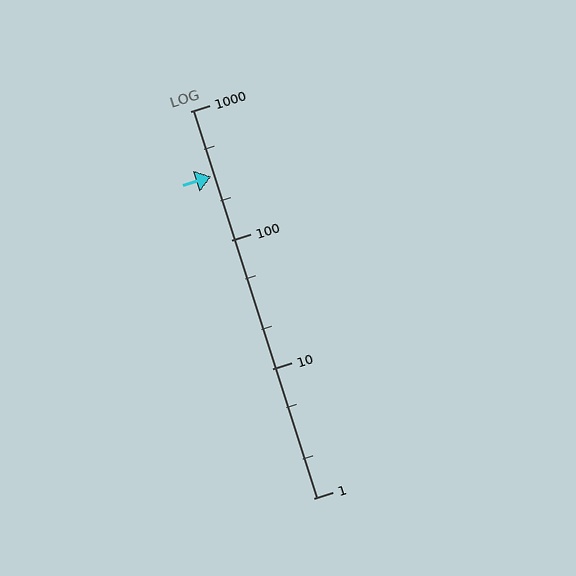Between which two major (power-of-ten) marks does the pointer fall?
The pointer is between 100 and 1000.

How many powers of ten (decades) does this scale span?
The scale spans 3 decades, from 1 to 1000.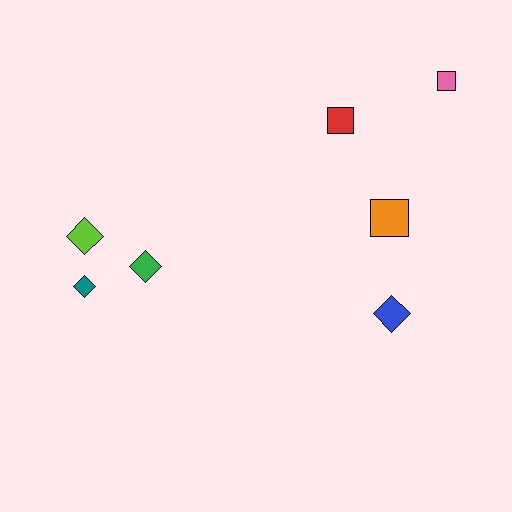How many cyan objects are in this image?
There are no cyan objects.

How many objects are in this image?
There are 7 objects.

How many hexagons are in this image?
There are no hexagons.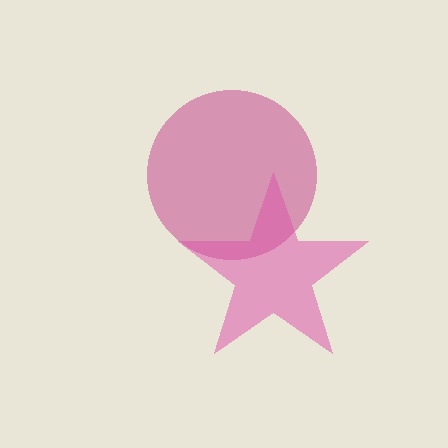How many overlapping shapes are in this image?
There are 2 overlapping shapes in the image.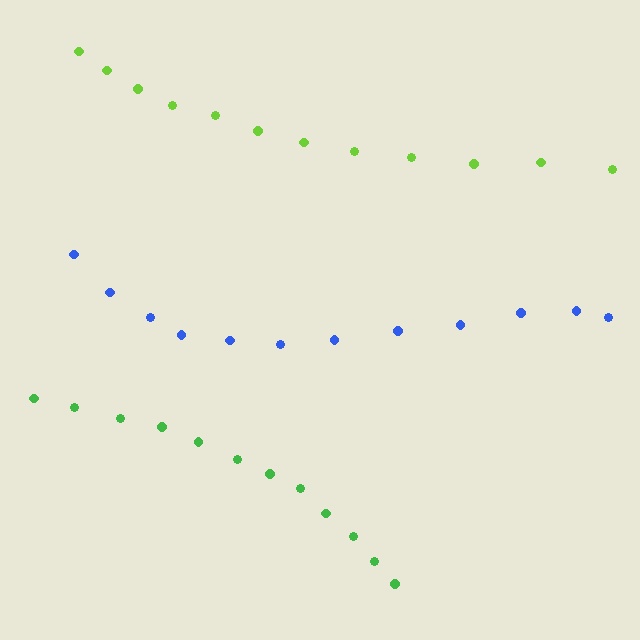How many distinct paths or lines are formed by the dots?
There are 3 distinct paths.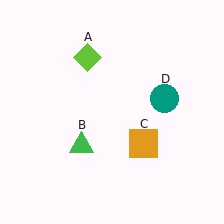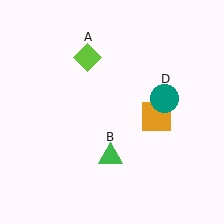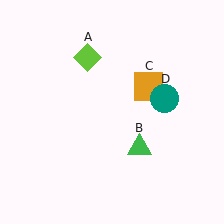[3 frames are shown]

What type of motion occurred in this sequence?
The green triangle (object B), orange square (object C) rotated counterclockwise around the center of the scene.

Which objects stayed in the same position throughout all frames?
Lime diamond (object A) and teal circle (object D) remained stationary.